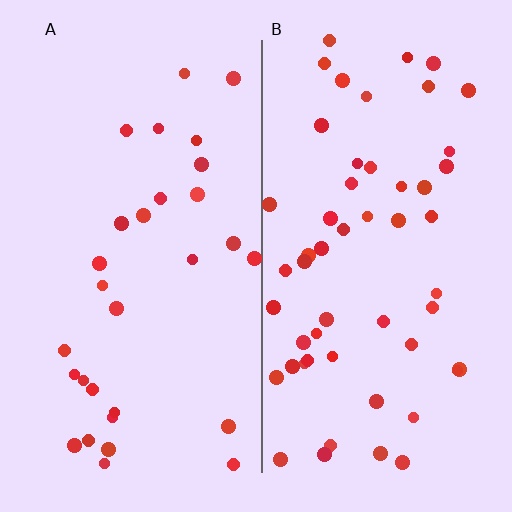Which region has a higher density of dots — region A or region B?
B (the right).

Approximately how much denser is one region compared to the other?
Approximately 1.8× — region B over region A.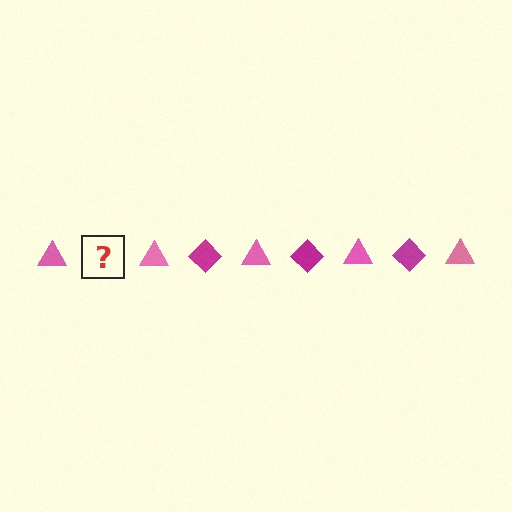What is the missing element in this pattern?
The missing element is a magenta diamond.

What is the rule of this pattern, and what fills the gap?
The rule is that the pattern alternates between pink triangle and magenta diamond. The gap should be filled with a magenta diamond.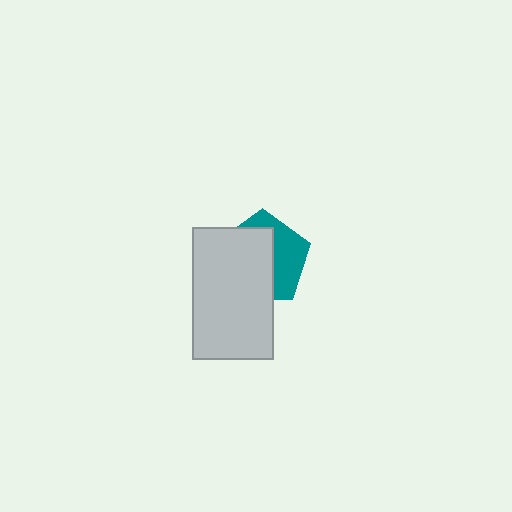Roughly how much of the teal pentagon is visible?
A small part of it is visible (roughly 41%).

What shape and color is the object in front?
The object in front is a light gray rectangle.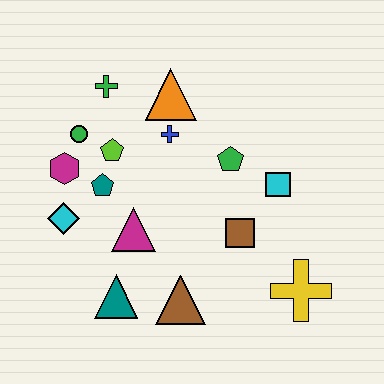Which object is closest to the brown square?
The cyan square is closest to the brown square.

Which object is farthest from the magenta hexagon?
The yellow cross is farthest from the magenta hexagon.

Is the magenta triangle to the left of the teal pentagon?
No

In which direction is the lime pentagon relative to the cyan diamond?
The lime pentagon is above the cyan diamond.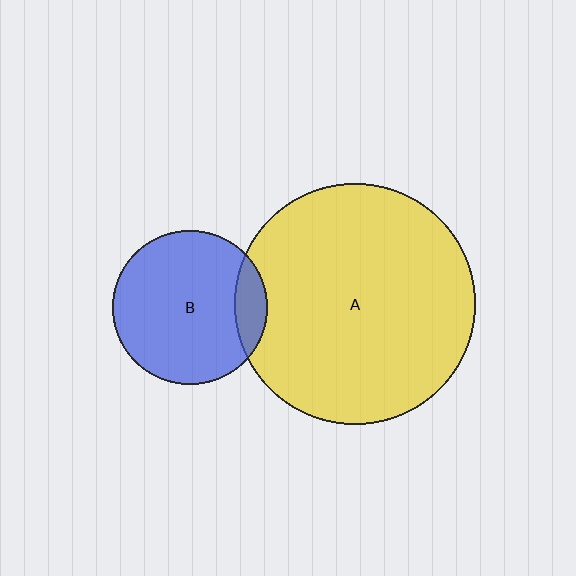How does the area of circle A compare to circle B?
Approximately 2.4 times.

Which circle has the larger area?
Circle A (yellow).